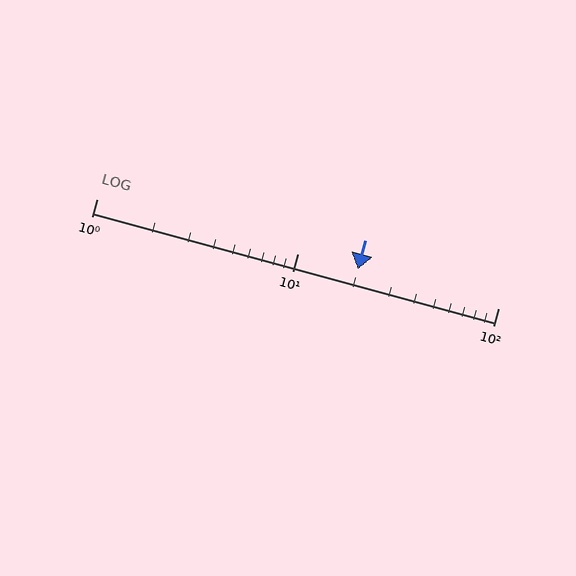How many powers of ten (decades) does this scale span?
The scale spans 2 decades, from 1 to 100.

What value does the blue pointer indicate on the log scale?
The pointer indicates approximately 20.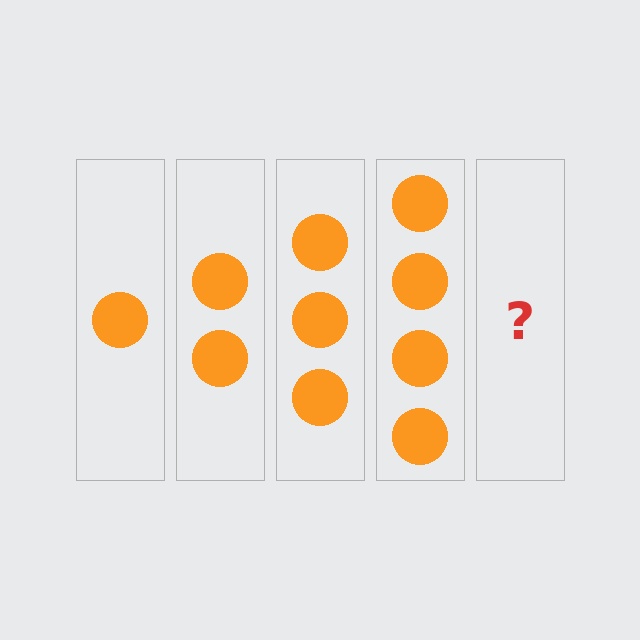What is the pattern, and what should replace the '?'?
The pattern is that each step adds one more circle. The '?' should be 5 circles.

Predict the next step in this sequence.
The next step is 5 circles.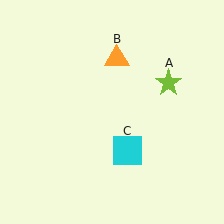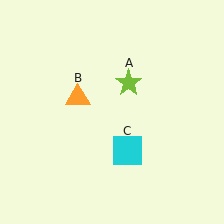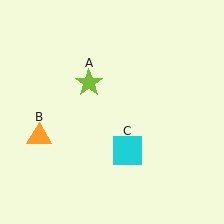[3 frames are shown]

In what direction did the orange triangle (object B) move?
The orange triangle (object B) moved down and to the left.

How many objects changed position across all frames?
2 objects changed position: lime star (object A), orange triangle (object B).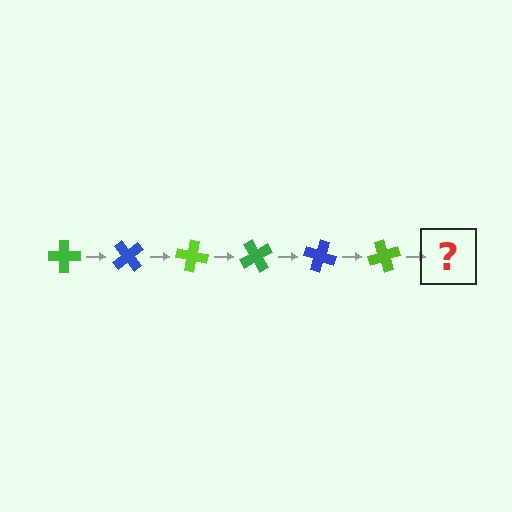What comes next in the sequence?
The next element should be a green cross, rotated 300 degrees from the start.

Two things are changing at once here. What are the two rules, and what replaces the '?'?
The two rules are that it rotates 50 degrees each step and the color cycles through green, blue, and lime. The '?' should be a green cross, rotated 300 degrees from the start.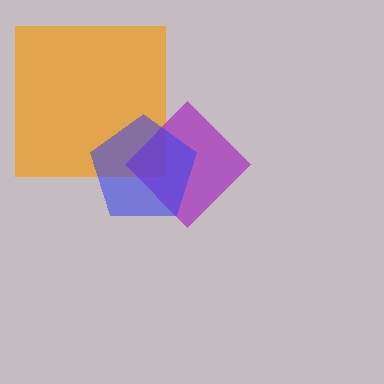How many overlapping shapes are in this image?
There are 3 overlapping shapes in the image.